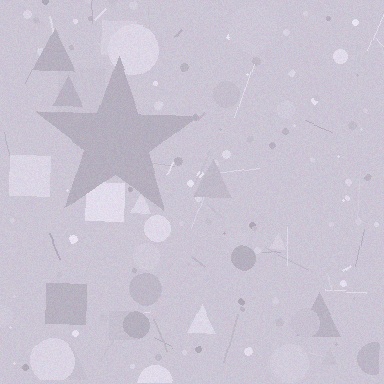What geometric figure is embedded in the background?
A star is embedded in the background.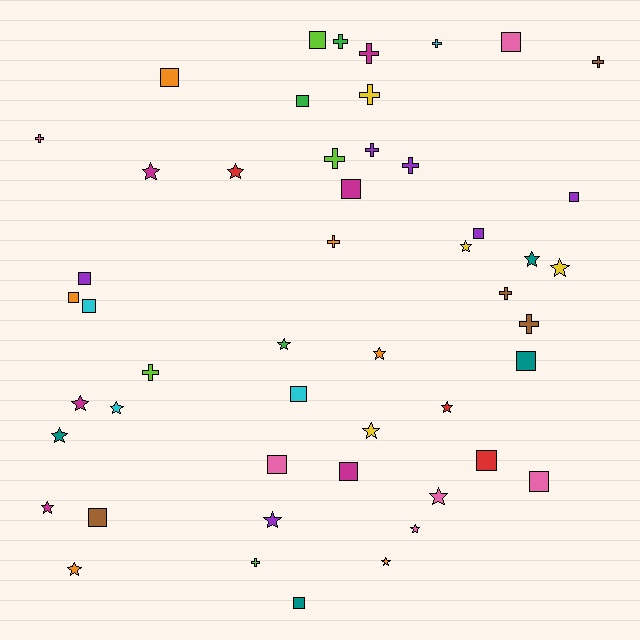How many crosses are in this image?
There are 14 crosses.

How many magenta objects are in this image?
There are 6 magenta objects.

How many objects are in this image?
There are 50 objects.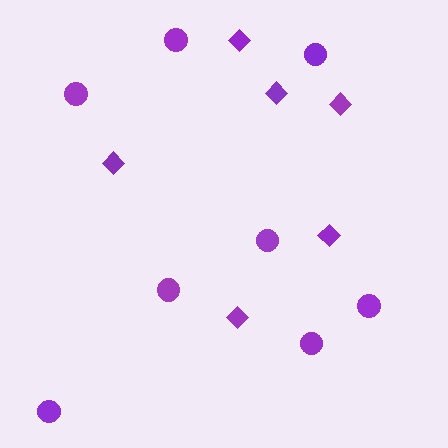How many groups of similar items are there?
There are 2 groups: one group of diamonds (6) and one group of circles (8).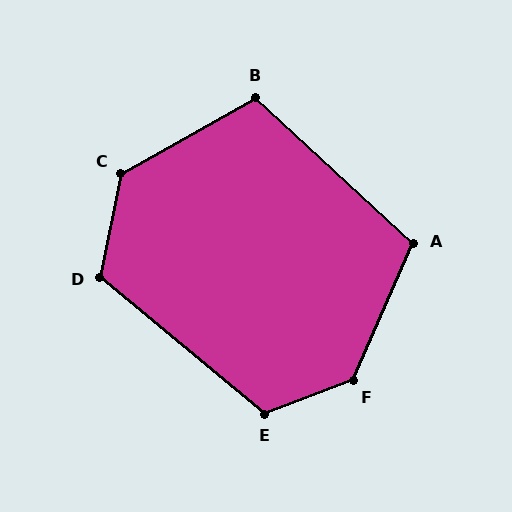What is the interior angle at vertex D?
Approximately 118 degrees (obtuse).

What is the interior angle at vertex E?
Approximately 120 degrees (obtuse).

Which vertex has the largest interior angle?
F, at approximately 134 degrees.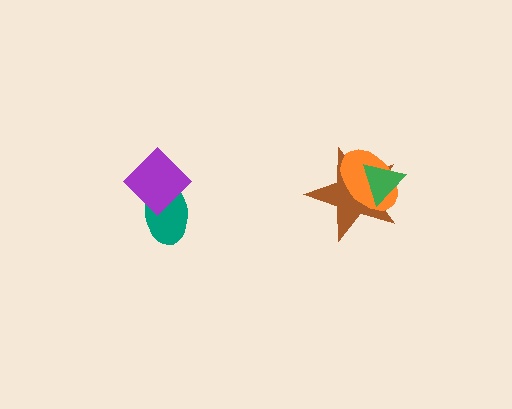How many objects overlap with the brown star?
2 objects overlap with the brown star.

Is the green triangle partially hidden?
No, no other shape covers it.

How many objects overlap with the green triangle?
2 objects overlap with the green triangle.